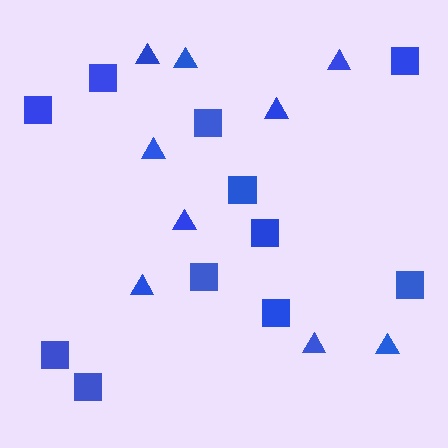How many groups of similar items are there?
There are 2 groups: one group of squares (11) and one group of triangles (9).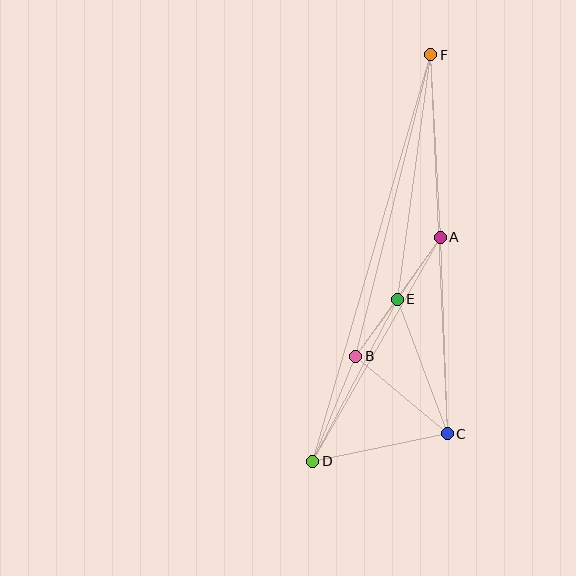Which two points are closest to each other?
Points B and E are closest to each other.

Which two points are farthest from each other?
Points D and F are farthest from each other.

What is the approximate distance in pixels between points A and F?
The distance between A and F is approximately 183 pixels.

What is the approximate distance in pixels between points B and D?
The distance between B and D is approximately 114 pixels.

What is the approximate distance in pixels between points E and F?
The distance between E and F is approximately 247 pixels.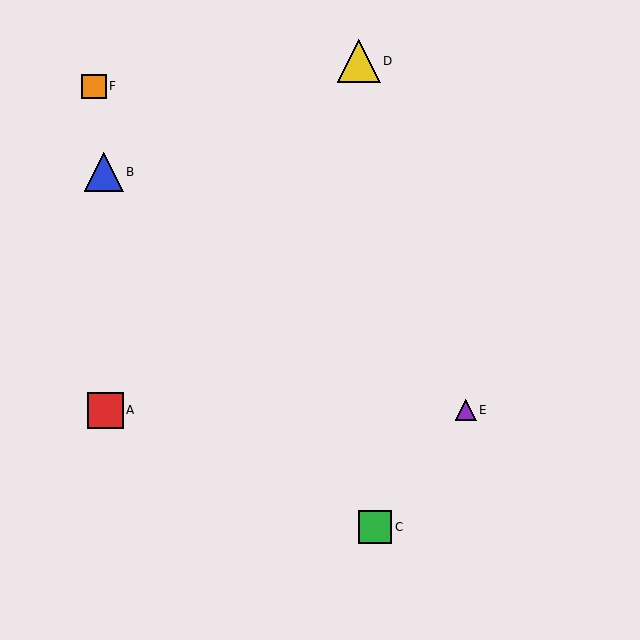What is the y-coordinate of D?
Object D is at y≈61.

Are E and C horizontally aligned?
No, E is at y≈410 and C is at y≈527.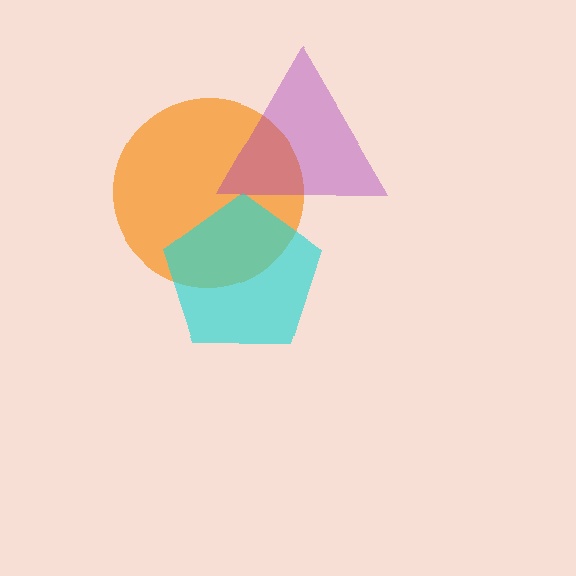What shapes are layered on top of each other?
The layered shapes are: an orange circle, a purple triangle, a cyan pentagon.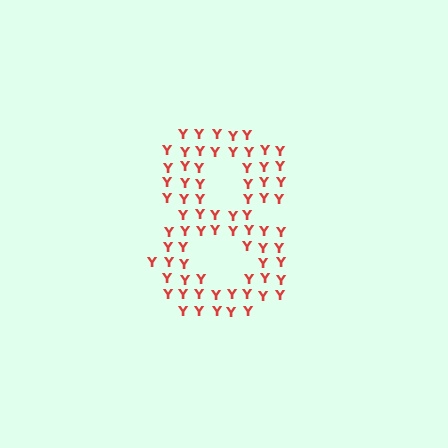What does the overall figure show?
The overall figure shows the digit 8.